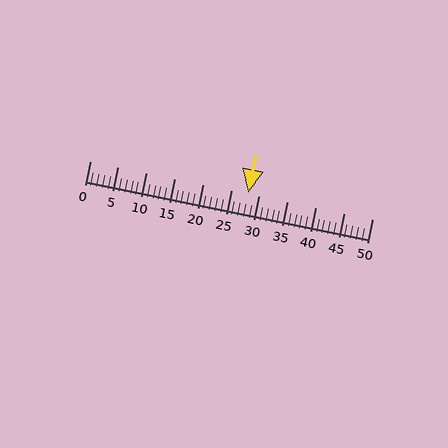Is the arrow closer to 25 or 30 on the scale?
The arrow is closer to 30.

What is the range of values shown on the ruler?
The ruler shows values from 0 to 50.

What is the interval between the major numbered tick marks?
The major tick marks are spaced 5 units apart.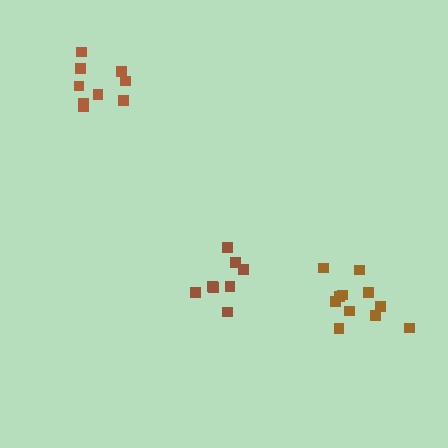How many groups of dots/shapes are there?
There are 3 groups.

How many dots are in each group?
Group 1: 8 dots, Group 2: 9 dots, Group 3: 11 dots (28 total).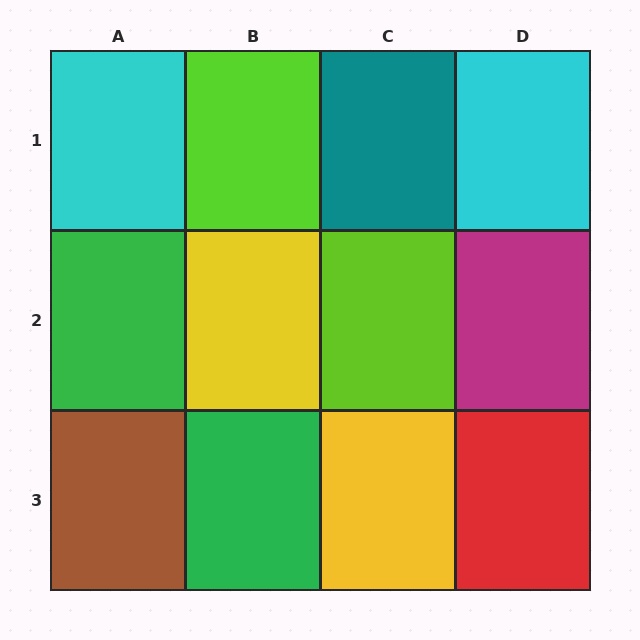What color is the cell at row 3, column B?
Green.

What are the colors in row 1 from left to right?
Cyan, lime, teal, cyan.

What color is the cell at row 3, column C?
Yellow.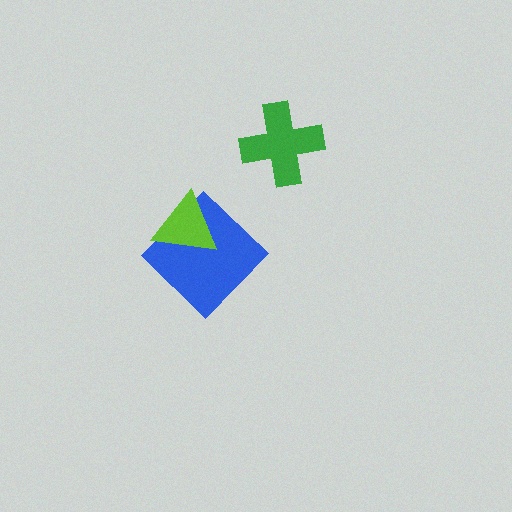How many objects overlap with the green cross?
0 objects overlap with the green cross.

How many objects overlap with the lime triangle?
1 object overlaps with the lime triangle.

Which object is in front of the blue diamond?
The lime triangle is in front of the blue diamond.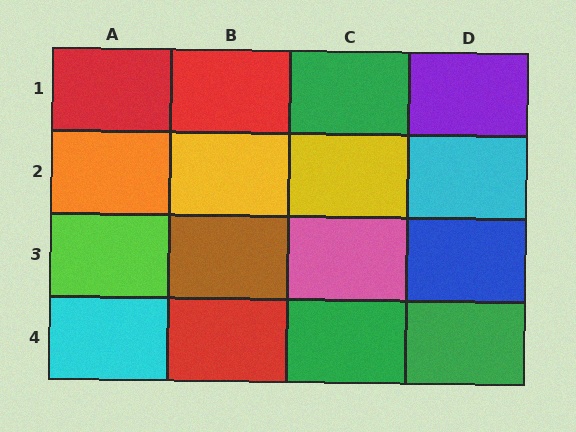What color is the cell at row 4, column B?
Red.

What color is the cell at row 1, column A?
Red.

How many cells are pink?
1 cell is pink.